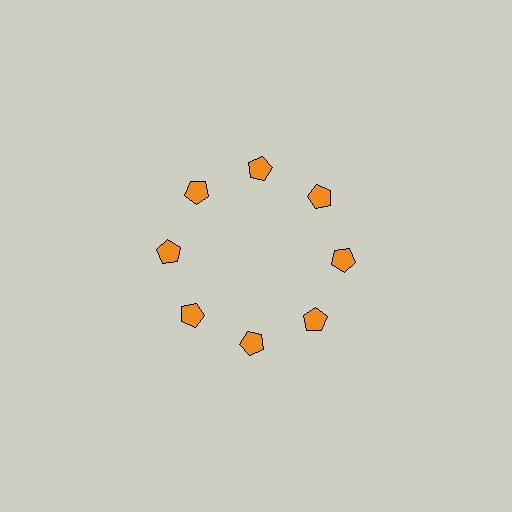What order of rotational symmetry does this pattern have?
This pattern has 8-fold rotational symmetry.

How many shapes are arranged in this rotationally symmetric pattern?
There are 8 shapes, arranged in 8 groups of 1.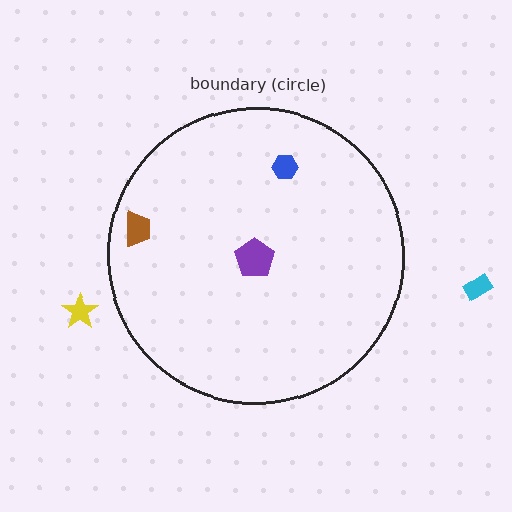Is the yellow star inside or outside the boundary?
Outside.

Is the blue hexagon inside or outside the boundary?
Inside.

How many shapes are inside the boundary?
3 inside, 2 outside.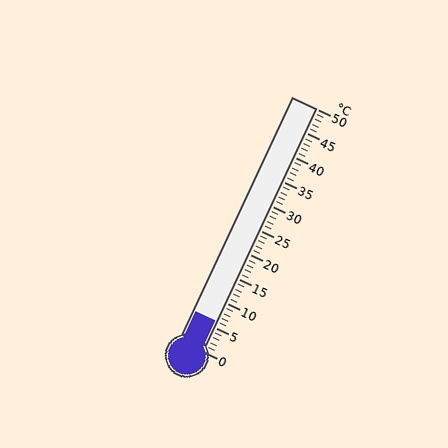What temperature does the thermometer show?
The thermometer shows approximately 6°C.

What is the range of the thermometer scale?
The thermometer scale ranges from 0°C to 50°C.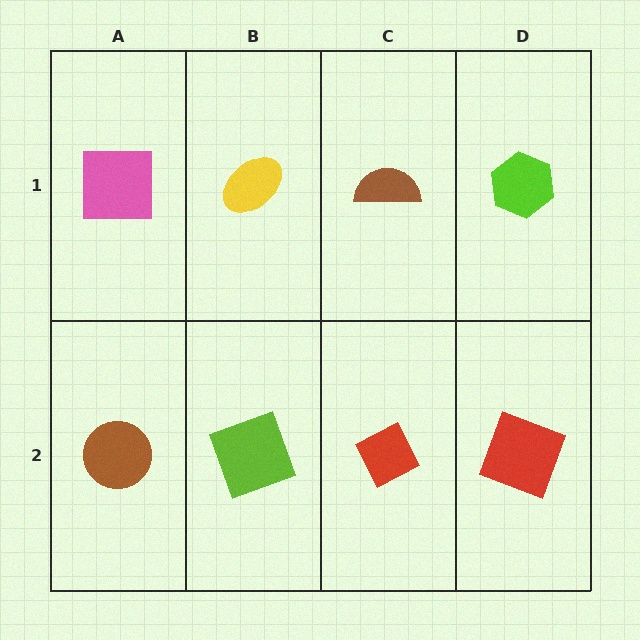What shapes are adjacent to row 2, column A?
A pink square (row 1, column A), a lime square (row 2, column B).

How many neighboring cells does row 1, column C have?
3.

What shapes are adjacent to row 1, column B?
A lime square (row 2, column B), a pink square (row 1, column A), a brown semicircle (row 1, column C).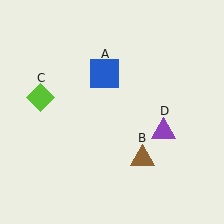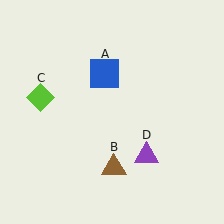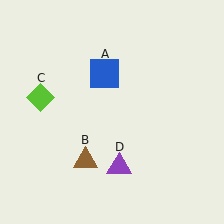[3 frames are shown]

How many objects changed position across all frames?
2 objects changed position: brown triangle (object B), purple triangle (object D).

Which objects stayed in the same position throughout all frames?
Blue square (object A) and lime diamond (object C) remained stationary.